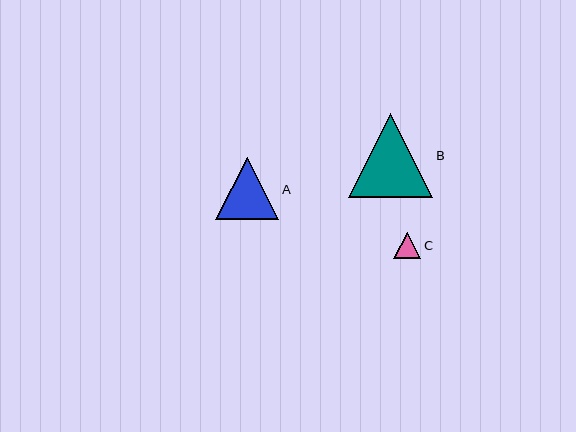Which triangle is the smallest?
Triangle C is the smallest with a size of approximately 27 pixels.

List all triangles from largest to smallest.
From largest to smallest: B, A, C.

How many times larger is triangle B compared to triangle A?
Triangle B is approximately 1.3 times the size of triangle A.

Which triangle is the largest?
Triangle B is the largest with a size of approximately 84 pixels.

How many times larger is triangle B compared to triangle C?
Triangle B is approximately 3.1 times the size of triangle C.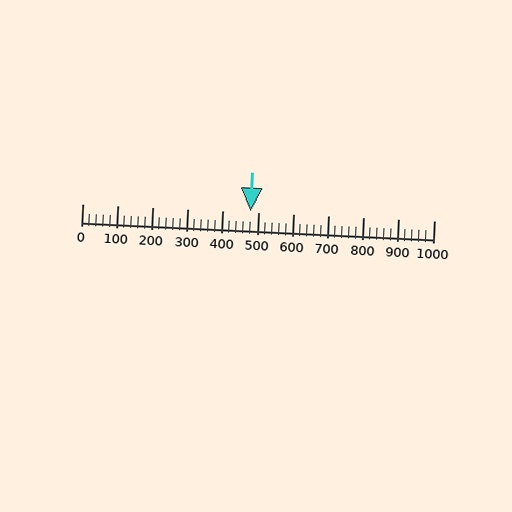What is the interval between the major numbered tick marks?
The major tick marks are spaced 100 units apart.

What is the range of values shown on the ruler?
The ruler shows values from 0 to 1000.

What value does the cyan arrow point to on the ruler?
The cyan arrow points to approximately 480.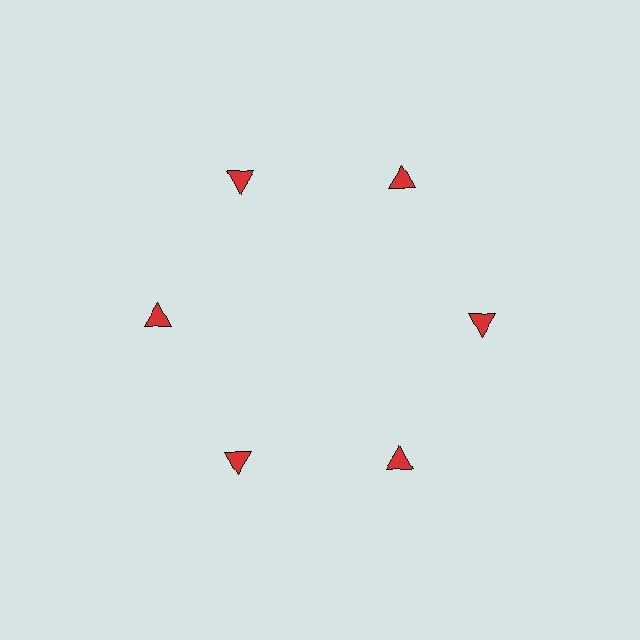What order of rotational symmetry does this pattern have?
This pattern has 6-fold rotational symmetry.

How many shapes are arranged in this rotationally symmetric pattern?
There are 6 shapes, arranged in 6 groups of 1.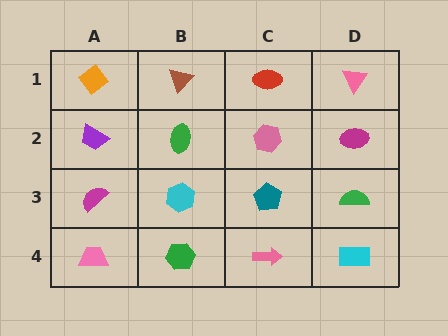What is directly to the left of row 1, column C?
A brown triangle.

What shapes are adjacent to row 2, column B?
A brown triangle (row 1, column B), a cyan hexagon (row 3, column B), a purple trapezoid (row 2, column A), a pink hexagon (row 2, column C).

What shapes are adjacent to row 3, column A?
A purple trapezoid (row 2, column A), a pink trapezoid (row 4, column A), a cyan hexagon (row 3, column B).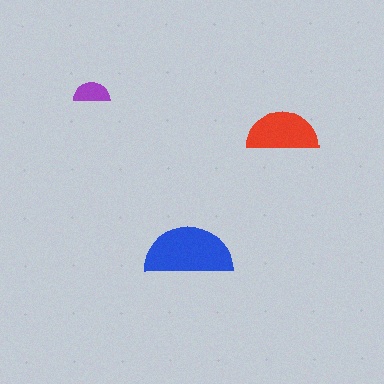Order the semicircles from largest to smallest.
the blue one, the red one, the purple one.